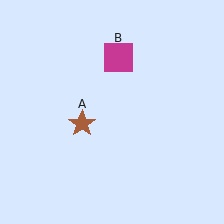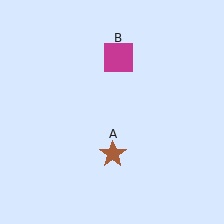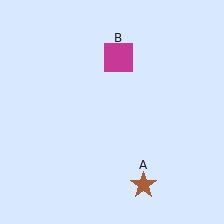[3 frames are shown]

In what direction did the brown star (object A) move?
The brown star (object A) moved down and to the right.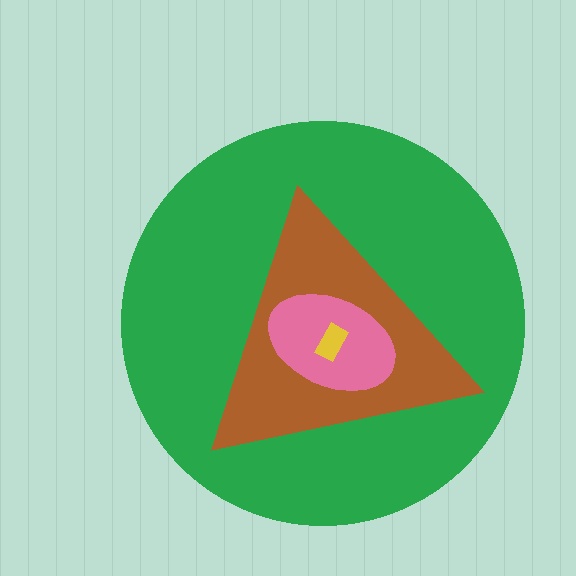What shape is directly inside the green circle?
The brown triangle.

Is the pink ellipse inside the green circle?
Yes.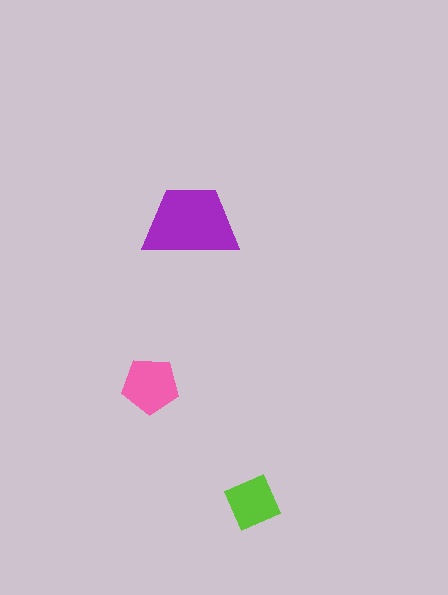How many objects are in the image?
There are 3 objects in the image.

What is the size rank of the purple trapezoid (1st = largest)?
1st.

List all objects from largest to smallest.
The purple trapezoid, the pink pentagon, the lime square.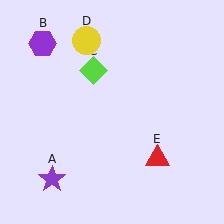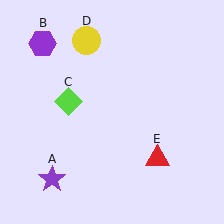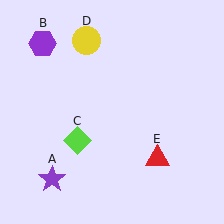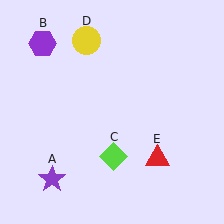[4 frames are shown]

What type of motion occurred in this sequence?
The lime diamond (object C) rotated counterclockwise around the center of the scene.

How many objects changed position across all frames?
1 object changed position: lime diamond (object C).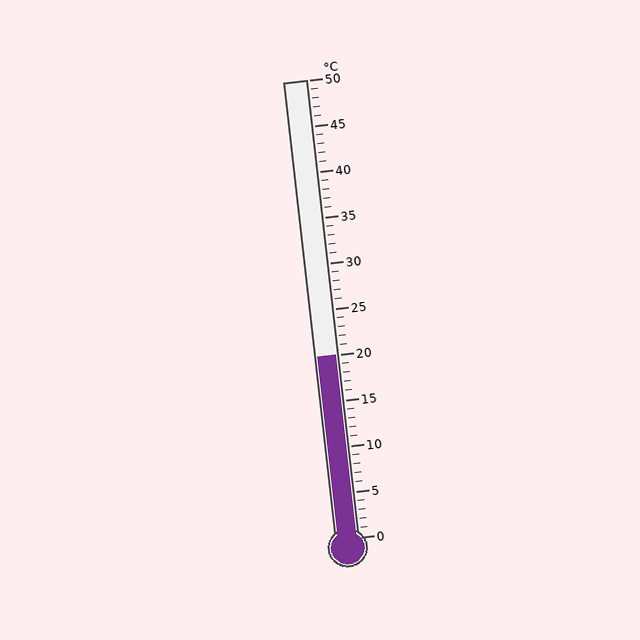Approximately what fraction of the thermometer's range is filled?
The thermometer is filled to approximately 40% of its range.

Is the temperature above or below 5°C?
The temperature is above 5°C.